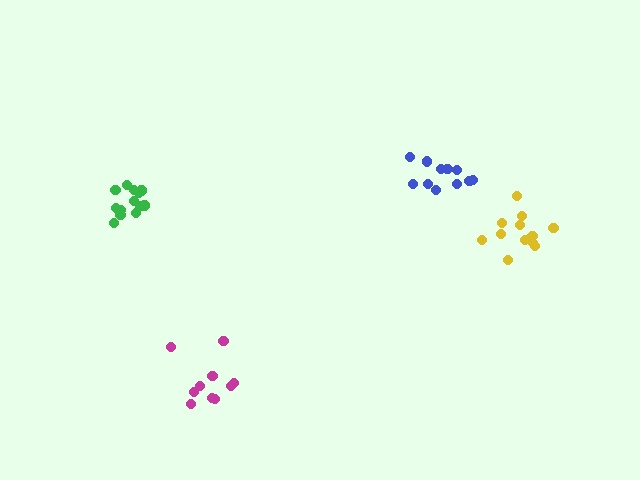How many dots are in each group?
Group 1: 11 dots, Group 2: 13 dots, Group 3: 10 dots, Group 4: 12 dots (46 total).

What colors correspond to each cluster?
The clusters are colored: blue, green, magenta, yellow.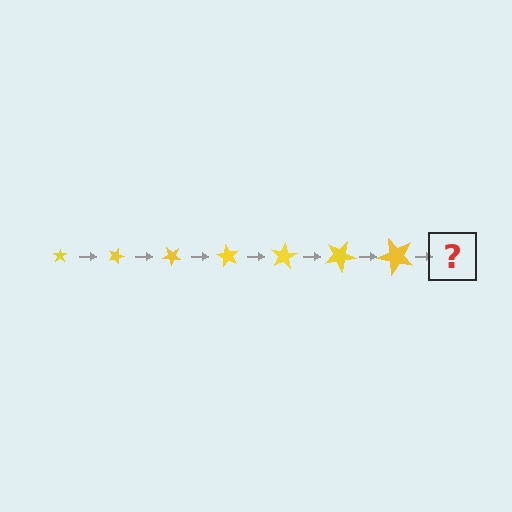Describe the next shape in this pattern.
It should be a star, larger than the previous one and rotated 140 degrees from the start.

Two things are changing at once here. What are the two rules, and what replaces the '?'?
The two rules are that the star grows larger each step and it rotates 20 degrees each step. The '?' should be a star, larger than the previous one and rotated 140 degrees from the start.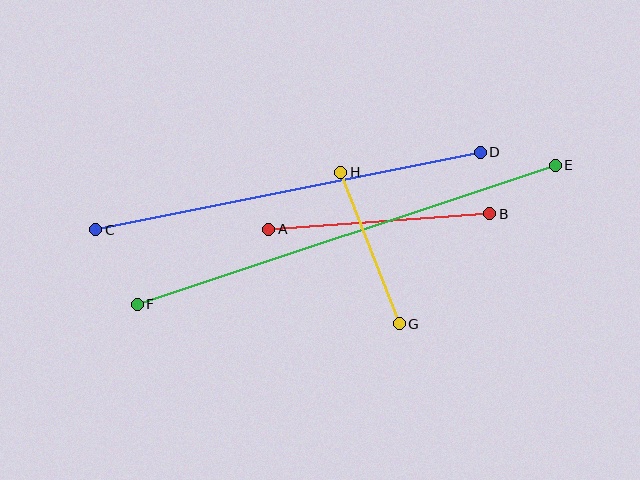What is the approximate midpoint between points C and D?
The midpoint is at approximately (288, 191) pixels.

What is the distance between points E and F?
The distance is approximately 440 pixels.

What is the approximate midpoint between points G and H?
The midpoint is at approximately (370, 248) pixels.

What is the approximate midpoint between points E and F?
The midpoint is at approximately (346, 235) pixels.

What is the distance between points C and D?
The distance is approximately 392 pixels.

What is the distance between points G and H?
The distance is approximately 163 pixels.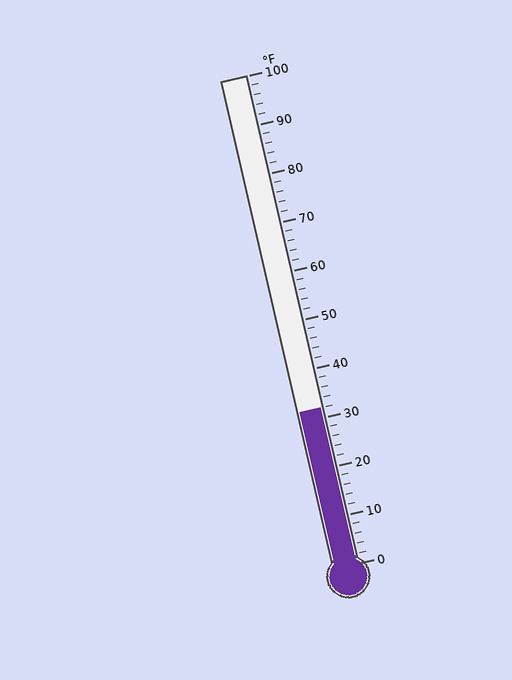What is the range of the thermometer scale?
The thermometer scale ranges from 0°F to 100°F.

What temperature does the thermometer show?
The thermometer shows approximately 32°F.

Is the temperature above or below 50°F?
The temperature is below 50°F.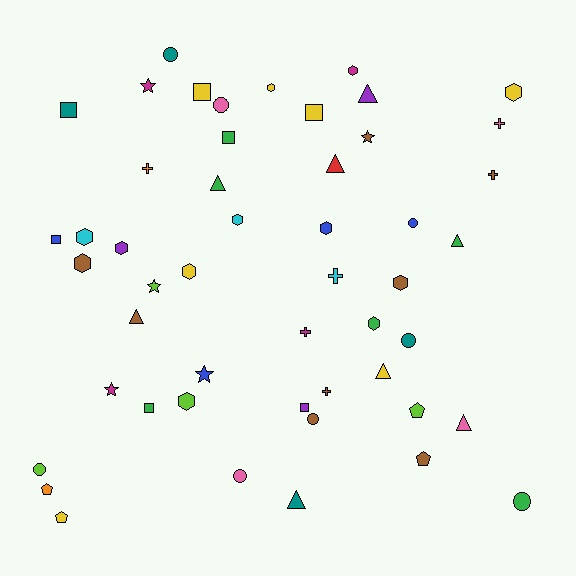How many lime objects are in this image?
There are 4 lime objects.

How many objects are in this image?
There are 50 objects.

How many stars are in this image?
There are 5 stars.